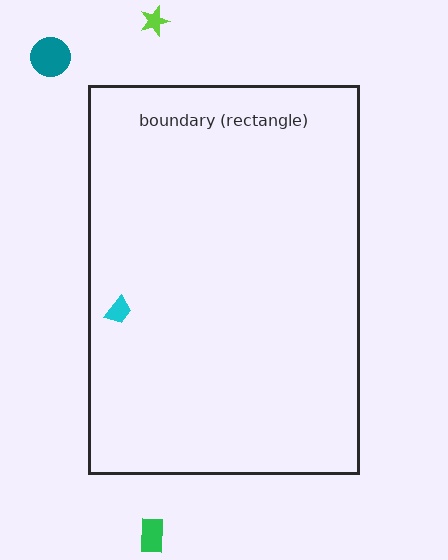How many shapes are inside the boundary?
1 inside, 3 outside.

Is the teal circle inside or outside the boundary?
Outside.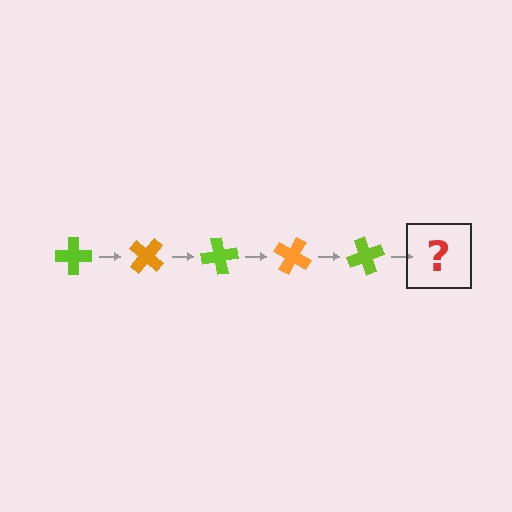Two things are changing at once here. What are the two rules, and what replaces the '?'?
The two rules are that it rotates 40 degrees each step and the color cycles through lime and orange. The '?' should be an orange cross, rotated 200 degrees from the start.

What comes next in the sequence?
The next element should be an orange cross, rotated 200 degrees from the start.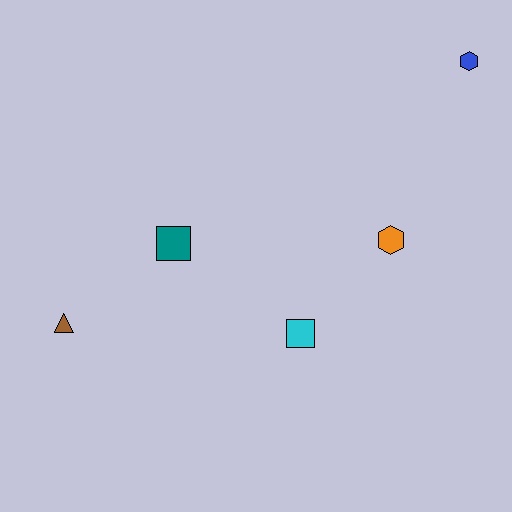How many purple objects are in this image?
There are no purple objects.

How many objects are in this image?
There are 5 objects.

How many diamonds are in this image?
There are no diamonds.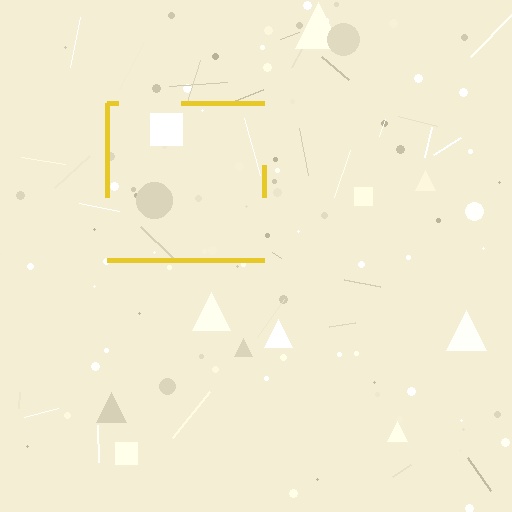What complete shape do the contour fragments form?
The contour fragments form a square.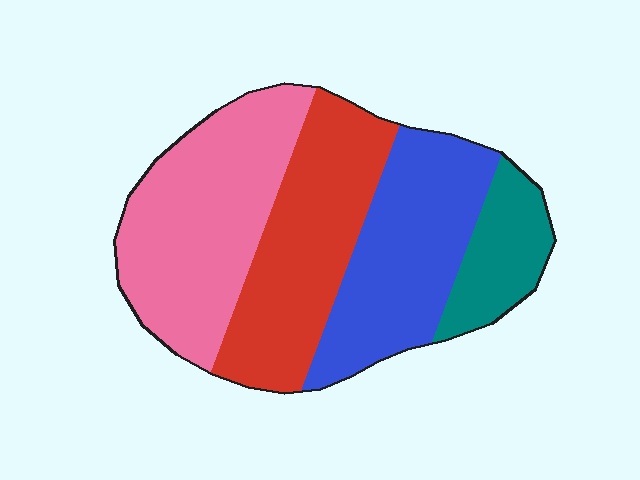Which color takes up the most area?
Pink, at roughly 35%.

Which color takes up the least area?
Teal, at roughly 10%.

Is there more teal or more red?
Red.